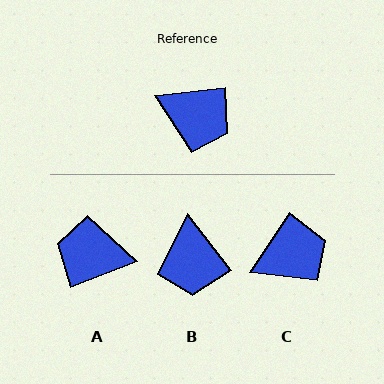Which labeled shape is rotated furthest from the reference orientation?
A, about 166 degrees away.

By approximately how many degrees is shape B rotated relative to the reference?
Approximately 59 degrees clockwise.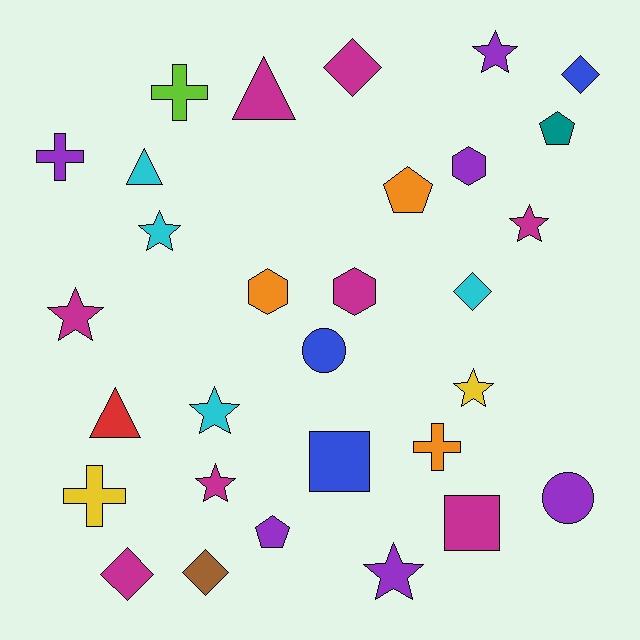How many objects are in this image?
There are 30 objects.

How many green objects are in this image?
There are no green objects.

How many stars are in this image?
There are 8 stars.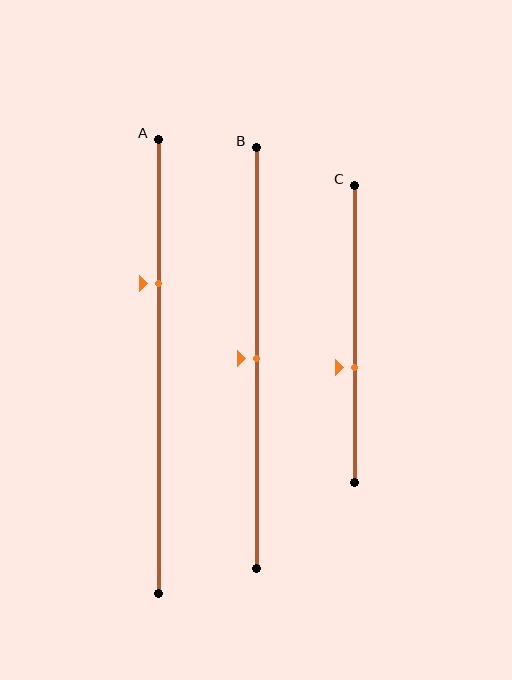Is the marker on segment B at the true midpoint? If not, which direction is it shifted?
Yes, the marker on segment B is at the true midpoint.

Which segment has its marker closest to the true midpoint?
Segment B has its marker closest to the true midpoint.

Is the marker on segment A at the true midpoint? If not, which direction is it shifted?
No, the marker on segment A is shifted upward by about 18% of the segment length.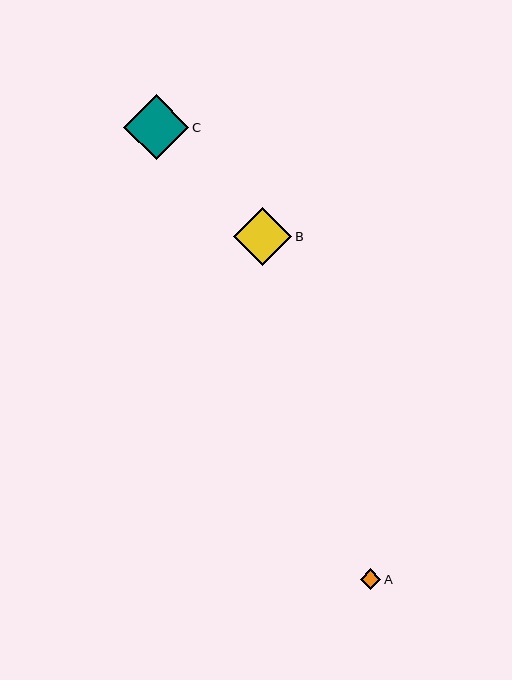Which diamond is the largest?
Diamond C is the largest with a size of approximately 65 pixels.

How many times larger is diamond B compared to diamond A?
Diamond B is approximately 2.8 times the size of diamond A.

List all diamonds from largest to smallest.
From largest to smallest: C, B, A.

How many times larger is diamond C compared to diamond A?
Diamond C is approximately 3.2 times the size of diamond A.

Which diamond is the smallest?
Diamond A is the smallest with a size of approximately 20 pixels.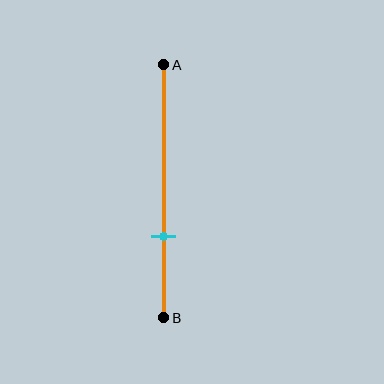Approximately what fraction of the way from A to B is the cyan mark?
The cyan mark is approximately 70% of the way from A to B.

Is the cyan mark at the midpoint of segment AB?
No, the mark is at about 70% from A, not at the 50% midpoint.